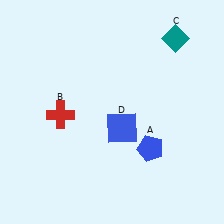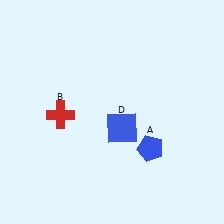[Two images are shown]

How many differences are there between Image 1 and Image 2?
There is 1 difference between the two images.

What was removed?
The teal diamond (C) was removed in Image 2.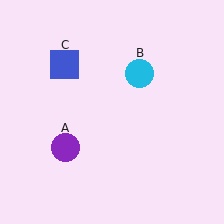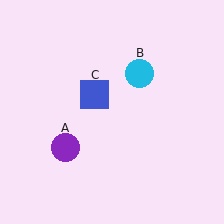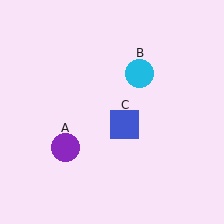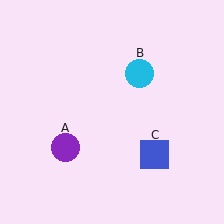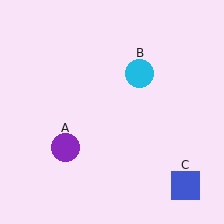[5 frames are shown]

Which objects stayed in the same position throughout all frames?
Purple circle (object A) and cyan circle (object B) remained stationary.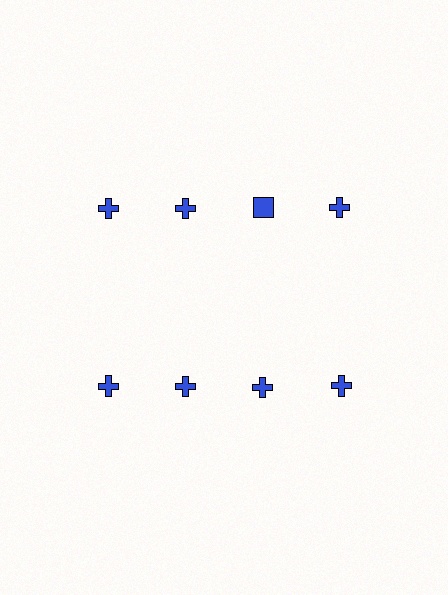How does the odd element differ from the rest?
It has a different shape: square instead of cross.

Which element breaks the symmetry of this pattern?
The blue square in the top row, center column breaks the symmetry. All other shapes are blue crosses.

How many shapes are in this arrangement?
There are 8 shapes arranged in a grid pattern.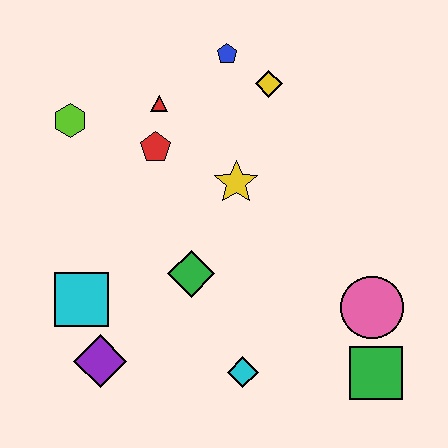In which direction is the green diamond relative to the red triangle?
The green diamond is below the red triangle.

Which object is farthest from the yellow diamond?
The purple diamond is farthest from the yellow diamond.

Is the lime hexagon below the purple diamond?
No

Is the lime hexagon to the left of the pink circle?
Yes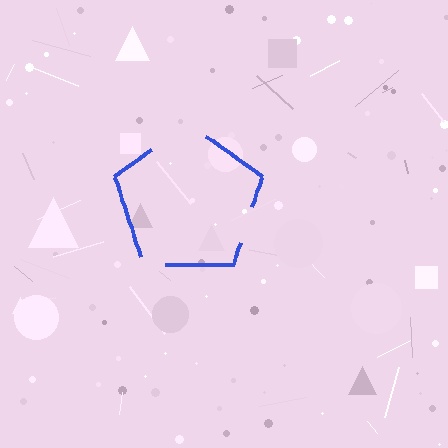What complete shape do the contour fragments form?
The contour fragments form a pentagon.